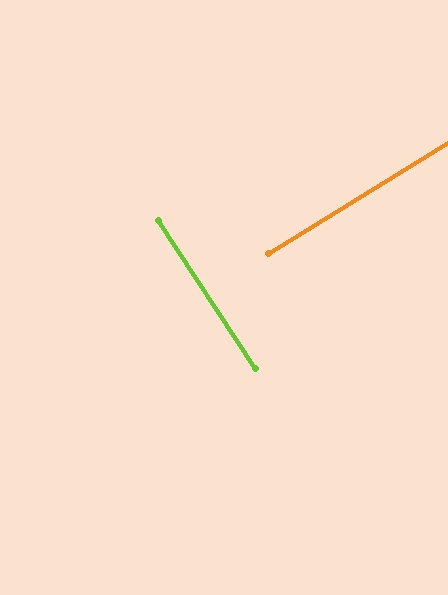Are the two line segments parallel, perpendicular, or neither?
Perpendicular — they meet at approximately 89°.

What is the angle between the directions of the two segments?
Approximately 89 degrees.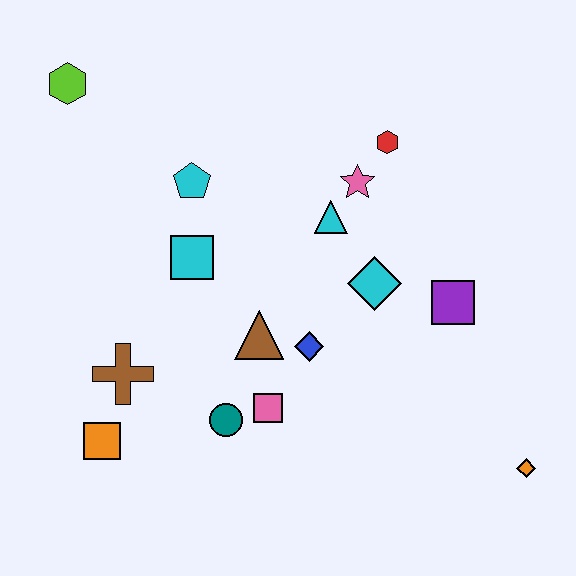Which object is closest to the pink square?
The teal circle is closest to the pink square.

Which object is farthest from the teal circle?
The lime hexagon is farthest from the teal circle.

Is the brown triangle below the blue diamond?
No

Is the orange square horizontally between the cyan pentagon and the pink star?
No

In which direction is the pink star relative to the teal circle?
The pink star is above the teal circle.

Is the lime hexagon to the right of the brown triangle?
No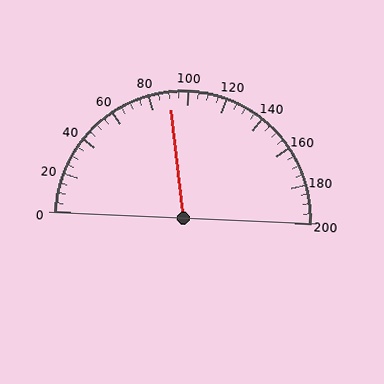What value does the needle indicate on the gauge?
The needle indicates approximately 90.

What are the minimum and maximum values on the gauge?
The gauge ranges from 0 to 200.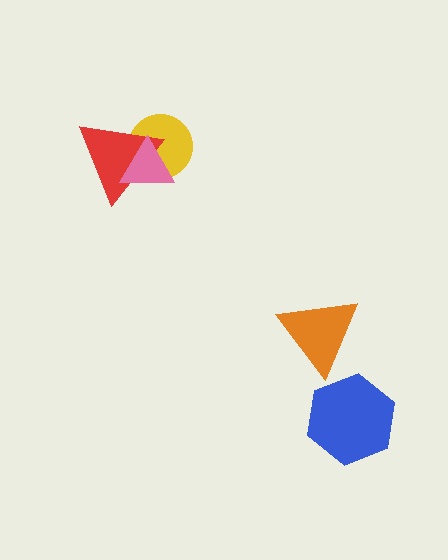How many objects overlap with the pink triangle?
2 objects overlap with the pink triangle.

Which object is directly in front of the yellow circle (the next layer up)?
The red triangle is directly in front of the yellow circle.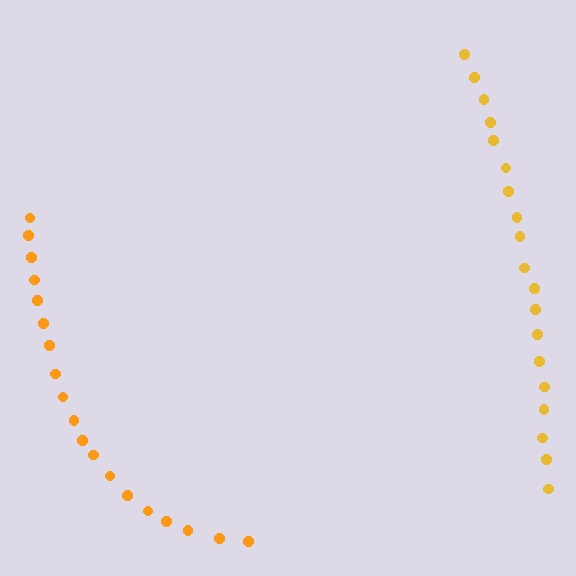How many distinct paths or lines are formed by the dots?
There are 2 distinct paths.